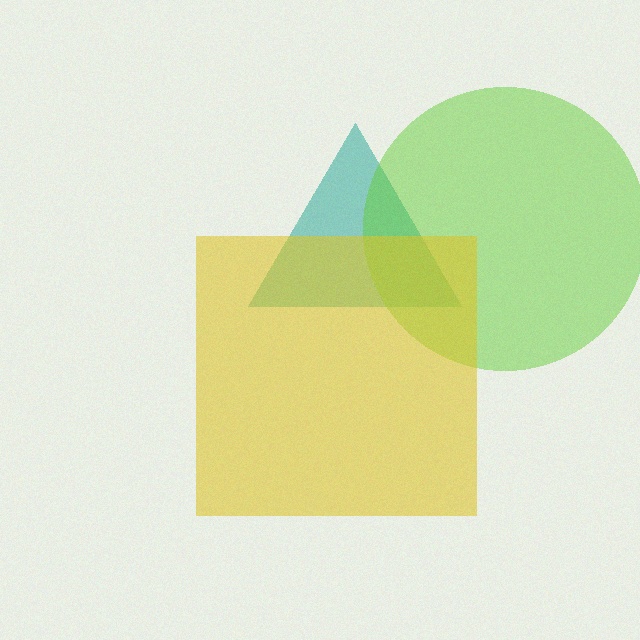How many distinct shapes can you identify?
There are 3 distinct shapes: a teal triangle, a lime circle, a yellow square.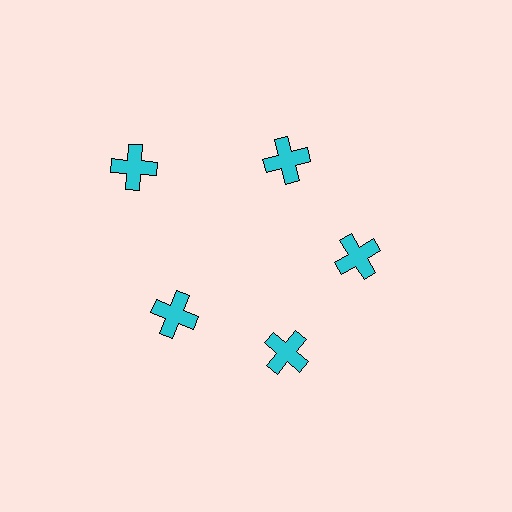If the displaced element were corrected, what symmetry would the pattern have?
It would have 5-fold rotational symmetry — the pattern would map onto itself every 72 degrees.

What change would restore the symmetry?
The symmetry would be restored by moving it inward, back onto the ring so that all 5 crosses sit at equal angles and equal distance from the center.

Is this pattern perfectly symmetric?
No. The 5 cyan crosses are arranged in a ring, but one element near the 10 o'clock position is pushed outward from the center, breaking the 5-fold rotational symmetry.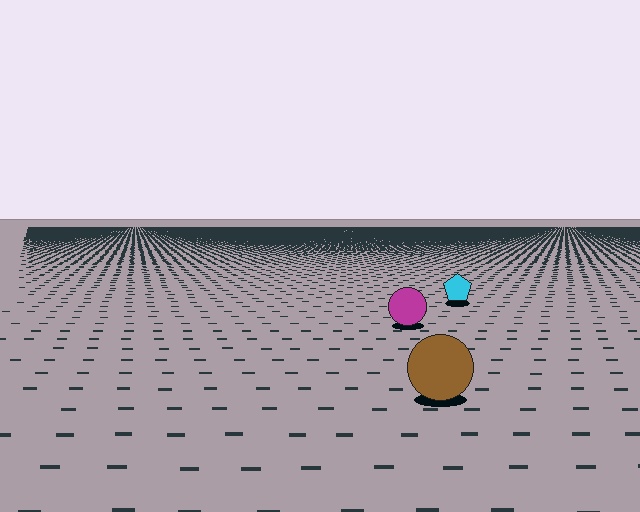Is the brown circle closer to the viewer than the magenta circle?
Yes. The brown circle is closer — you can tell from the texture gradient: the ground texture is coarser near it.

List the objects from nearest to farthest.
From nearest to farthest: the brown circle, the magenta circle, the cyan pentagon.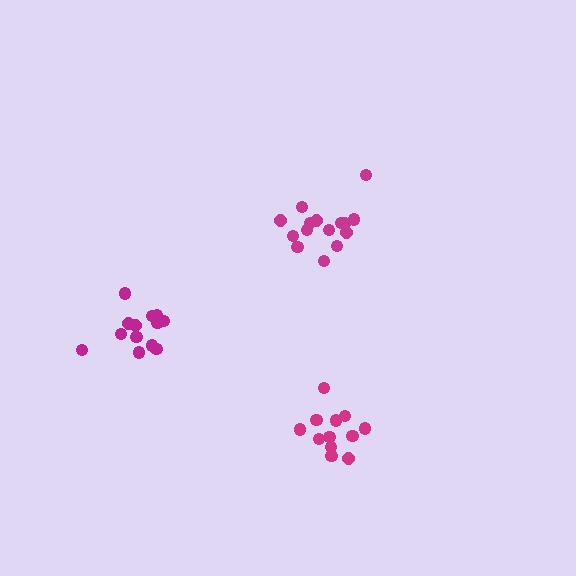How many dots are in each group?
Group 1: 13 dots, Group 2: 15 dots, Group 3: 12 dots (40 total).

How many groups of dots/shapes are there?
There are 3 groups.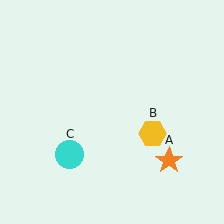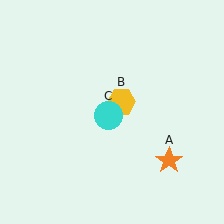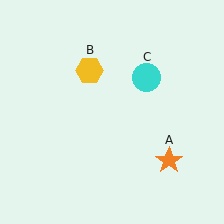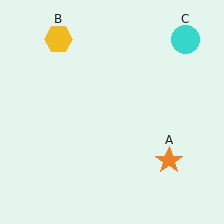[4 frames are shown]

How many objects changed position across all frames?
2 objects changed position: yellow hexagon (object B), cyan circle (object C).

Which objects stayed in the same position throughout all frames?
Orange star (object A) remained stationary.